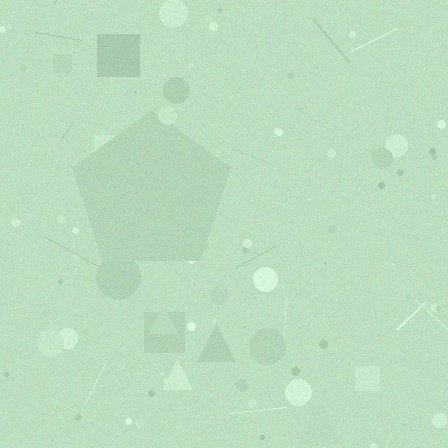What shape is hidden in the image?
A pentagon is hidden in the image.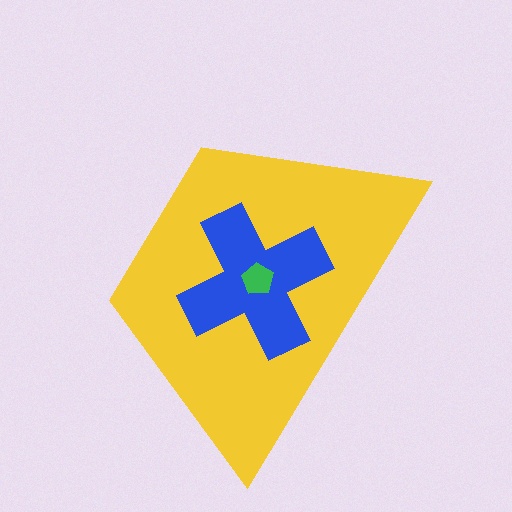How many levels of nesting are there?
3.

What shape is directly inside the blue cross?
The green pentagon.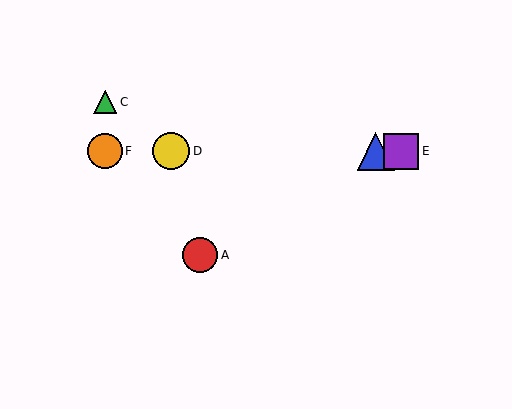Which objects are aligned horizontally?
Objects B, D, E, F are aligned horizontally.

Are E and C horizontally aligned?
No, E is at y≈151 and C is at y≈102.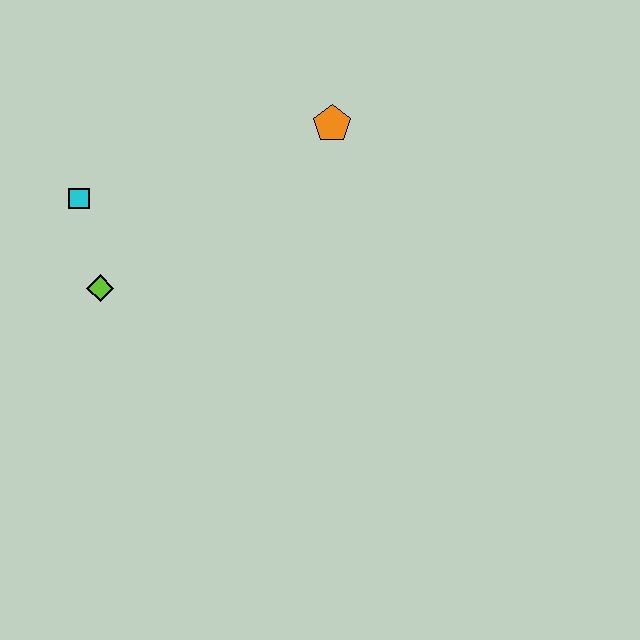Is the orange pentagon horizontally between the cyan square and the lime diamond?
No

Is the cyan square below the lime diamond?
No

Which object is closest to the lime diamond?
The cyan square is closest to the lime diamond.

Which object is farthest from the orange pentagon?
The lime diamond is farthest from the orange pentagon.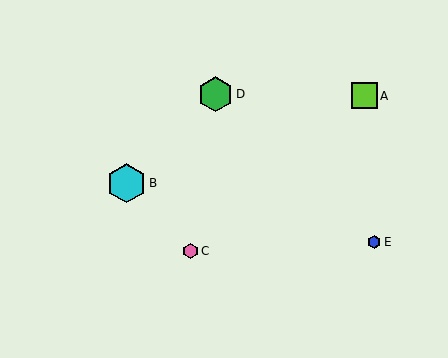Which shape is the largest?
The cyan hexagon (labeled B) is the largest.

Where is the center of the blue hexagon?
The center of the blue hexagon is at (374, 242).